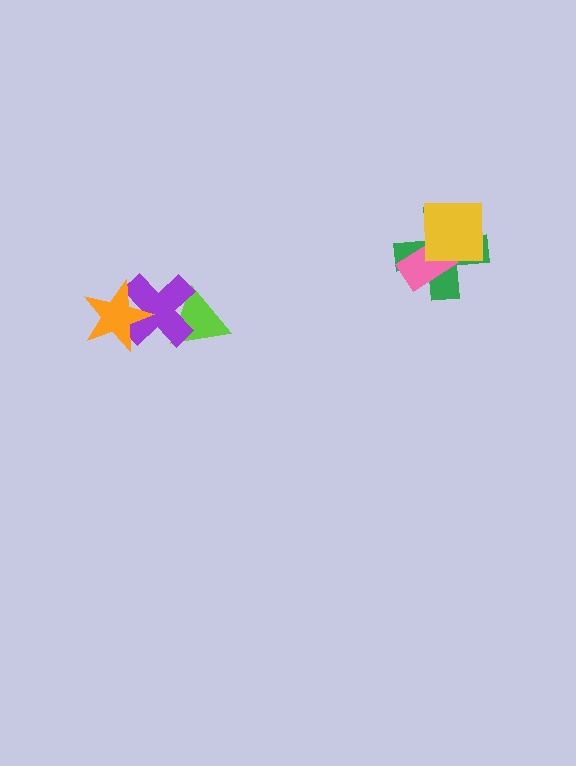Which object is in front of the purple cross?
The orange star is in front of the purple cross.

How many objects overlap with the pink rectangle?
2 objects overlap with the pink rectangle.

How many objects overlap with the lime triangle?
1 object overlaps with the lime triangle.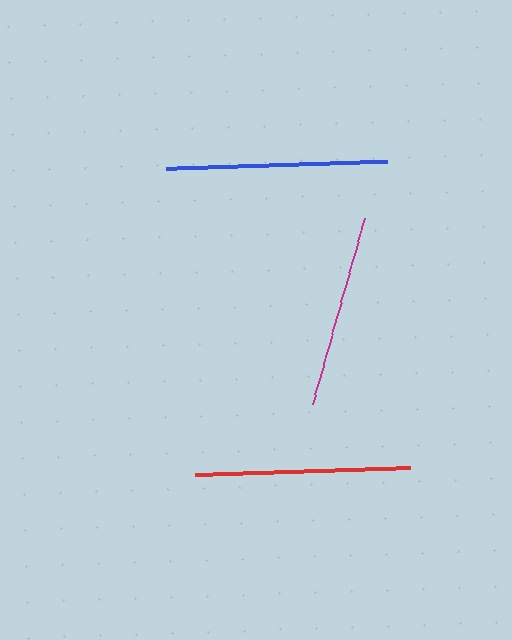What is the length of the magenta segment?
The magenta segment is approximately 193 pixels long.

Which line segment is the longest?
The blue line is the longest at approximately 221 pixels.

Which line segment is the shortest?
The magenta line is the shortest at approximately 193 pixels.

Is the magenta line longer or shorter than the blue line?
The blue line is longer than the magenta line.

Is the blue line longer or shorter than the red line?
The blue line is longer than the red line.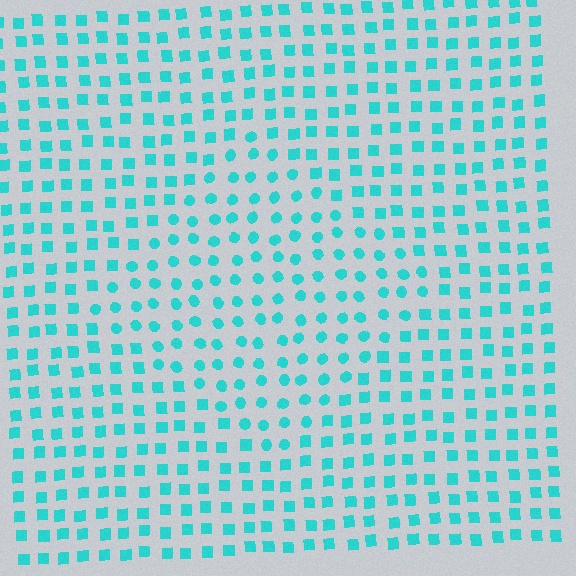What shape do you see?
I see a diamond.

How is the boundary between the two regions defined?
The boundary is defined by a change in element shape: circles inside vs. squares outside. All elements share the same color and spacing.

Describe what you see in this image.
The image is filled with small cyan elements arranged in a uniform grid. A diamond-shaped region contains circles, while the surrounding area contains squares. The boundary is defined purely by the change in element shape.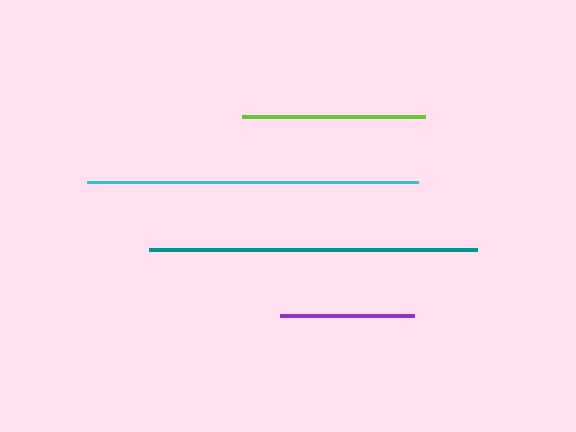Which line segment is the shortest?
The purple line is the shortest at approximately 134 pixels.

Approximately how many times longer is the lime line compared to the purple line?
The lime line is approximately 1.4 times the length of the purple line.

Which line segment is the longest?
The cyan line is the longest at approximately 330 pixels.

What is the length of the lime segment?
The lime segment is approximately 184 pixels long.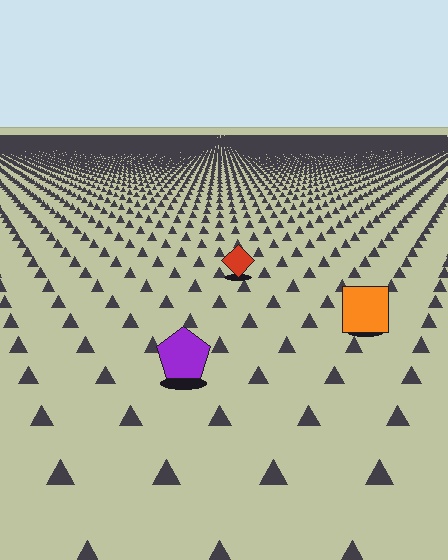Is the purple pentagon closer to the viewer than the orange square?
Yes. The purple pentagon is closer — you can tell from the texture gradient: the ground texture is coarser near it.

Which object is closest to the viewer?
The purple pentagon is closest. The texture marks near it are larger and more spread out.